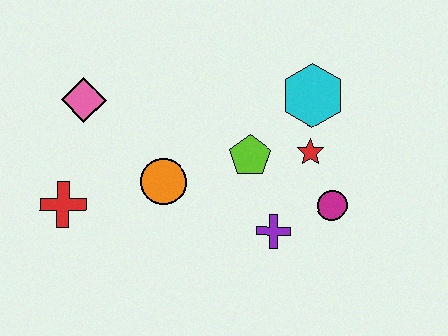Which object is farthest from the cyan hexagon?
The red cross is farthest from the cyan hexagon.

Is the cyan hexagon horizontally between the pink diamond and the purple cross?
No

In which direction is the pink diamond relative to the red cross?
The pink diamond is above the red cross.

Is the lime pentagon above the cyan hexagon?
No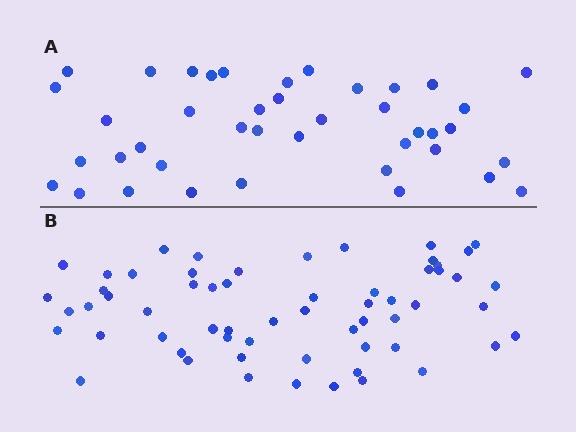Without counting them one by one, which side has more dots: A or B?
Region B (the bottom region) has more dots.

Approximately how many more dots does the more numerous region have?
Region B has approximately 20 more dots than region A.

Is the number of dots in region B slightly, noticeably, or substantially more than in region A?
Region B has substantially more. The ratio is roughly 1.5 to 1.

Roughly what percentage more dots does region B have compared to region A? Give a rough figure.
About 45% more.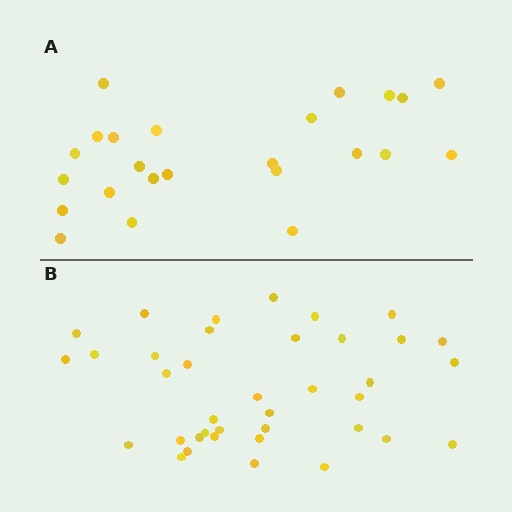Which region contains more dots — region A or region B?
Region B (the bottom region) has more dots.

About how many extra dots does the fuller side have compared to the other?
Region B has approximately 15 more dots than region A.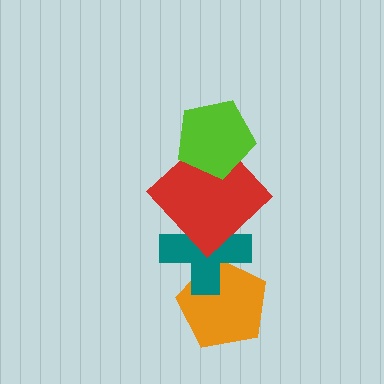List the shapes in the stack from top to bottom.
From top to bottom: the lime pentagon, the red diamond, the teal cross, the orange pentagon.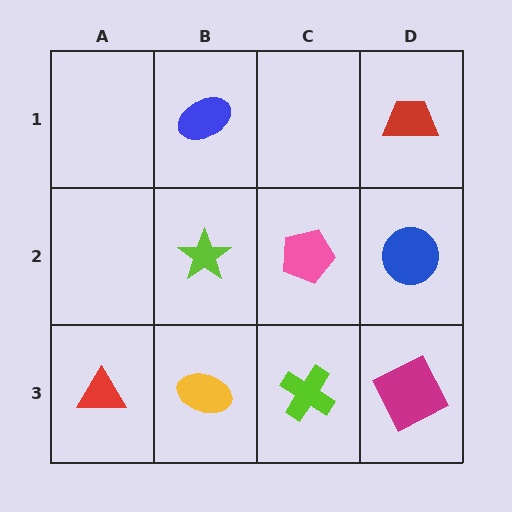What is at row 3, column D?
A magenta square.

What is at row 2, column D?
A blue circle.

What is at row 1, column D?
A red trapezoid.